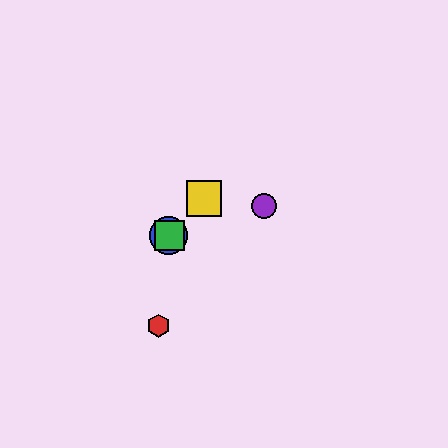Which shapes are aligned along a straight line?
The blue circle, the green square, the yellow square are aligned along a straight line.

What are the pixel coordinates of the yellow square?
The yellow square is at (204, 198).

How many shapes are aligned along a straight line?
3 shapes (the blue circle, the green square, the yellow square) are aligned along a straight line.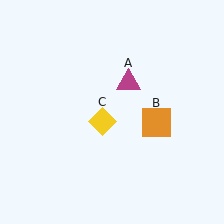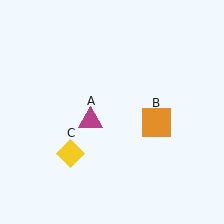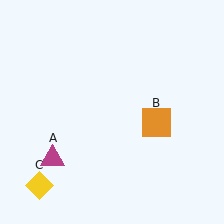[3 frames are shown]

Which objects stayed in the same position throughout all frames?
Orange square (object B) remained stationary.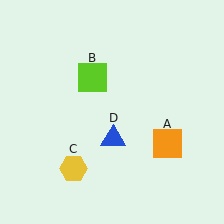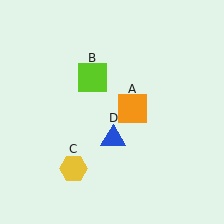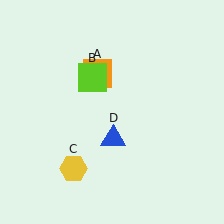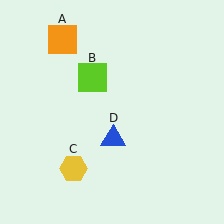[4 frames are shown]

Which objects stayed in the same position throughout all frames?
Lime square (object B) and yellow hexagon (object C) and blue triangle (object D) remained stationary.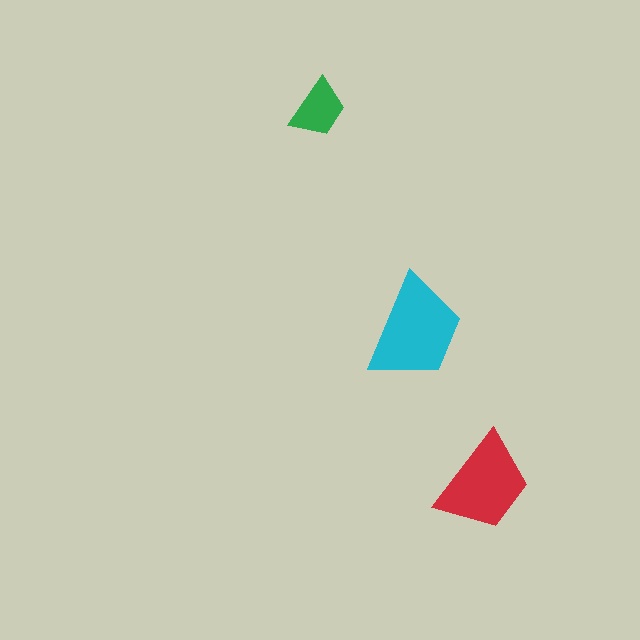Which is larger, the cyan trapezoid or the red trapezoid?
The cyan one.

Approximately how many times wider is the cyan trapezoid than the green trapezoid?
About 2 times wider.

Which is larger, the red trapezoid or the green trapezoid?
The red one.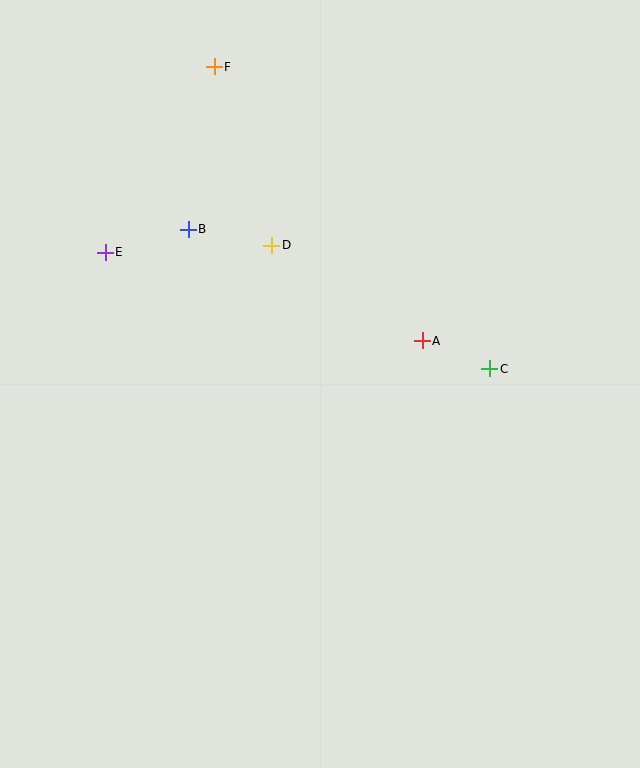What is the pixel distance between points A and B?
The distance between A and B is 259 pixels.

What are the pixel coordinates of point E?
Point E is at (105, 252).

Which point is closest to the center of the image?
Point A at (422, 341) is closest to the center.